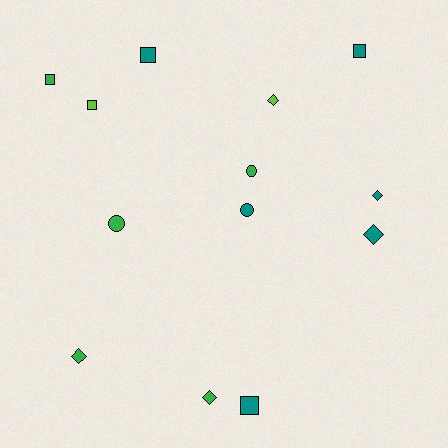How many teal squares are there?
There are 3 teal squares.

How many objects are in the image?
There are 13 objects.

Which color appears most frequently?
Teal, with 6 objects.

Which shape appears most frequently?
Diamond, with 5 objects.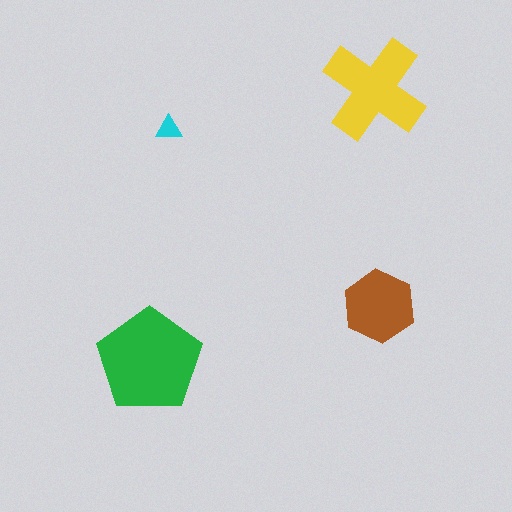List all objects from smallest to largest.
The cyan triangle, the brown hexagon, the yellow cross, the green pentagon.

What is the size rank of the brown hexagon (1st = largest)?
3rd.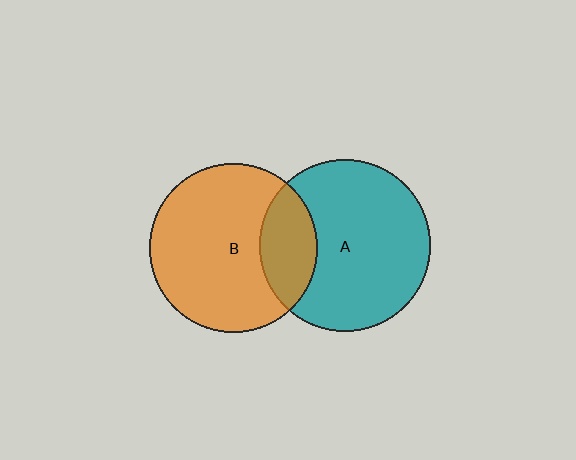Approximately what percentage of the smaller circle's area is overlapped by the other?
Approximately 25%.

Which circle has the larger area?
Circle A (teal).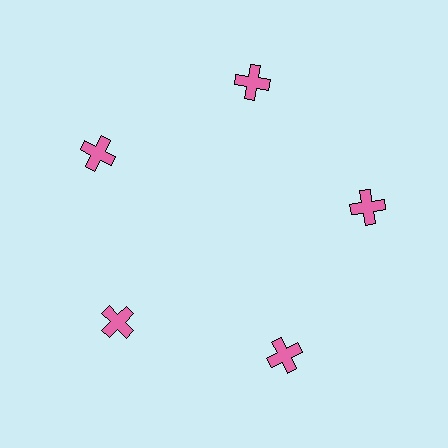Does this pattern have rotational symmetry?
Yes, this pattern has 5-fold rotational symmetry. It looks the same after rotating 72 degrees around the center.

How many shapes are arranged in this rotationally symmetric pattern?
There are 5 shapes, arranged in 5 groups of 1.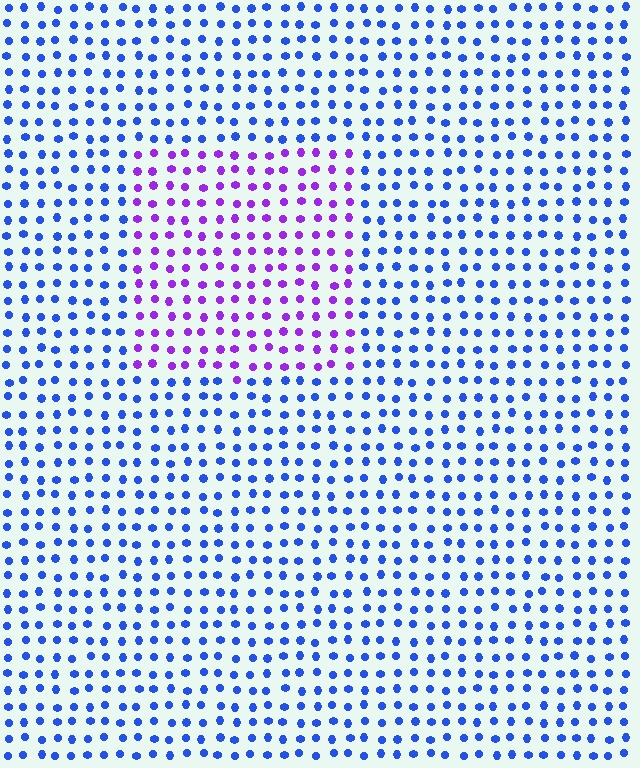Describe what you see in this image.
The image is filled with small blue elements in a uniform arrangement. A rectangle-shaped region is visible where the elements are tinted to a slightly different hue, forming a subtle color boundary.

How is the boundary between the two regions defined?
The boundary is defined purely by a slight shift in hue (about 51 degrees). Spacing, size, and orientation are identical on both sides.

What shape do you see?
I see a rectangle.